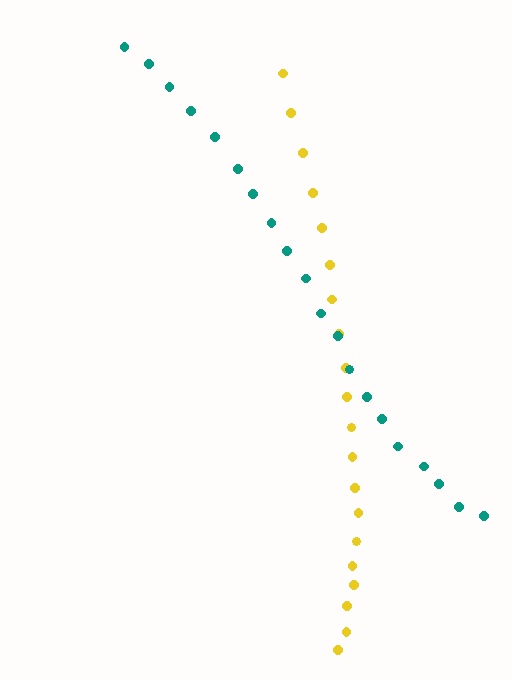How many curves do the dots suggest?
There are 2 distinct paths.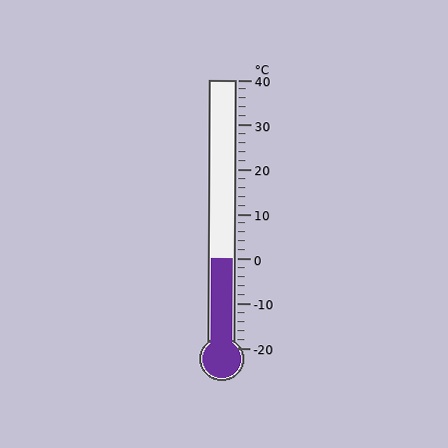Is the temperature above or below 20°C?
The temperature is below 20°C.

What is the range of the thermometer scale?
The thermometer scale ranges from -20°C to 40°C.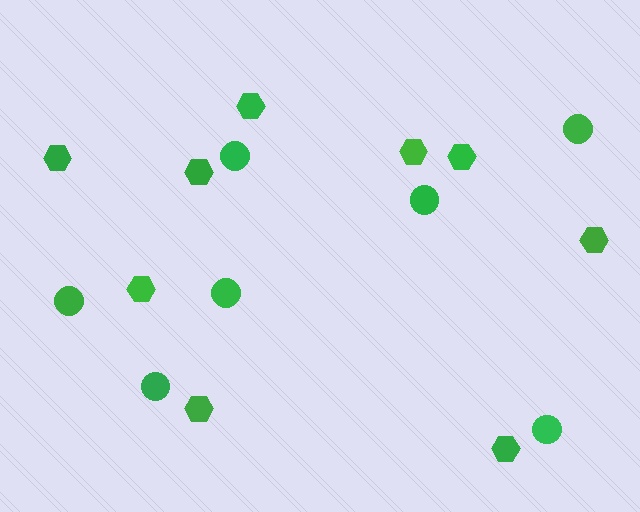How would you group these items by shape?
There are 2 groups: one group of circles (7) and one group of hexagons (9).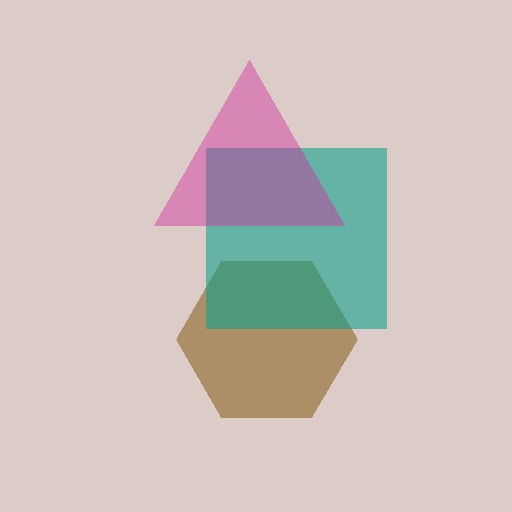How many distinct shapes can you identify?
There are 3 distinct shapes: a brown hexagon, a teal square, a magenta triangle.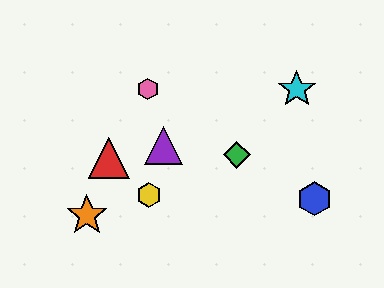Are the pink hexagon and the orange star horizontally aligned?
No, the pink hexagon is at y≈89 and the orange star is at y≈215.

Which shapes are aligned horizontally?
The cyan star, the pink hexagon are aligned horizontally.